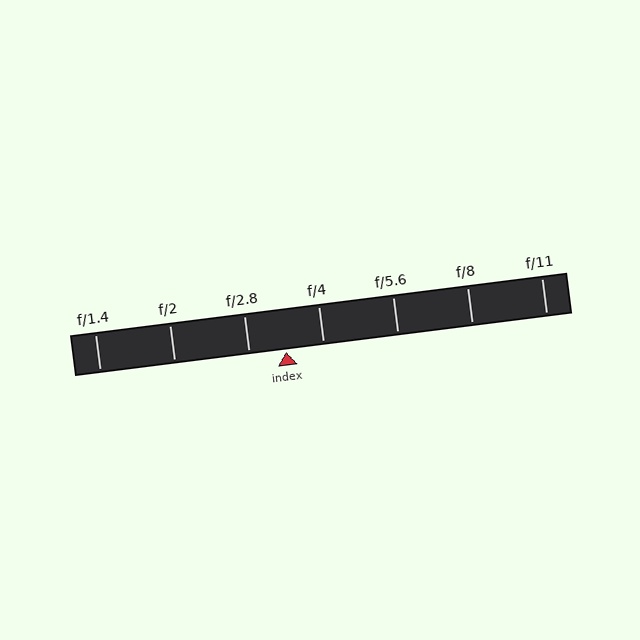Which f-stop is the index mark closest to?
The index mark is closest to f/4.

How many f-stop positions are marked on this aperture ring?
There are 7 f-stop positions marked.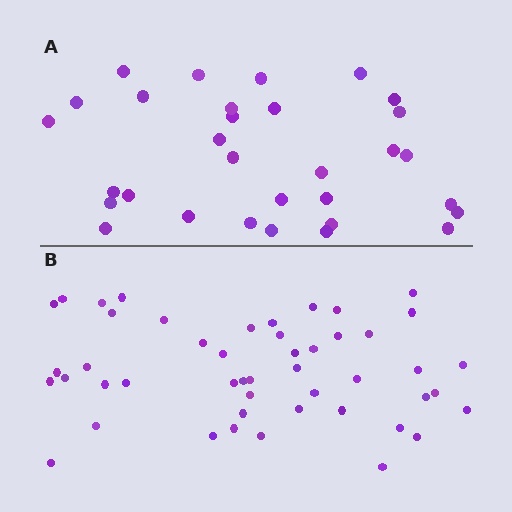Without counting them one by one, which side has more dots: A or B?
Region B (the bottom region) has more dots.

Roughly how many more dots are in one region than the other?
Region B has approximately 15 more dots than region A.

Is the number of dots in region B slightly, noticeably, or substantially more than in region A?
Region B has substantially more. The ratio is roughly 1.5 to 1.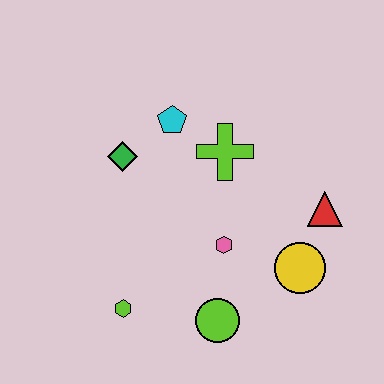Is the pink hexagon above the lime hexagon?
Yes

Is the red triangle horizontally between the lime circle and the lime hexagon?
No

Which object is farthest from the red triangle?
The lime hexagon is farthest from the red triangle.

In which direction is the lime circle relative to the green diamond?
The lime circle is below the green diamond.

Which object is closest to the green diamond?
The cyan pentagon is closest to the green diamond.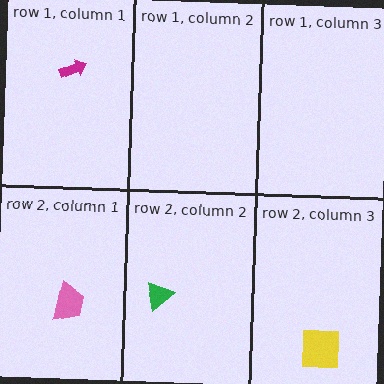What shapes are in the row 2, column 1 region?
The pink trapezoid.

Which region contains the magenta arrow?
The row 1, column 1 region.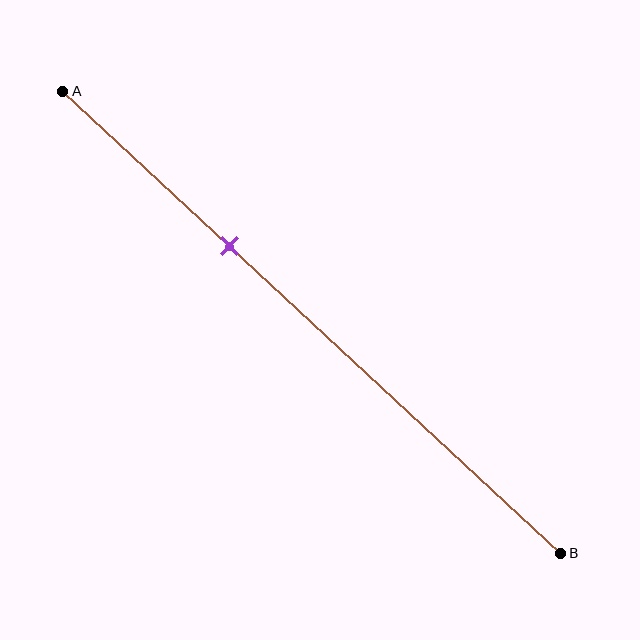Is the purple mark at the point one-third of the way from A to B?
Yes, the mark is approximately at the one-third point.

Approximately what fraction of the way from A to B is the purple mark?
The purple mark is approximately 35% of the way from A to B.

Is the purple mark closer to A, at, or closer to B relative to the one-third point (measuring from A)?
The purple mark is approximately at the one-third point of segment AB.